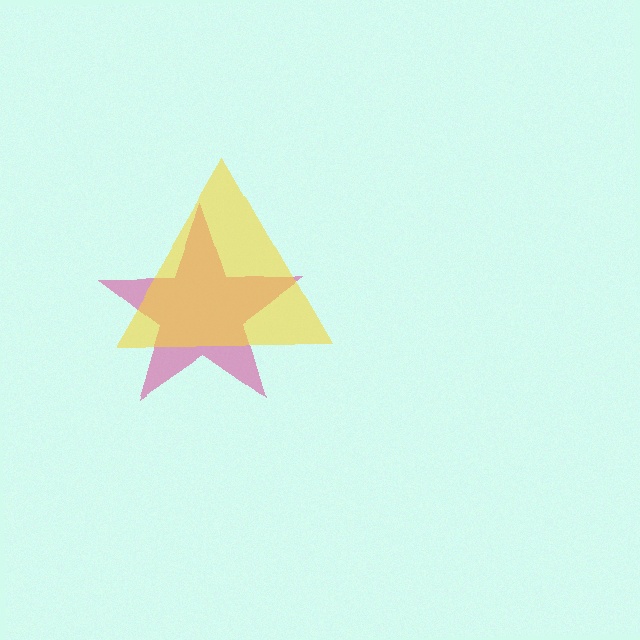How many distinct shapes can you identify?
There are 2 distinct shapes: a magenta star, a yellow triangle.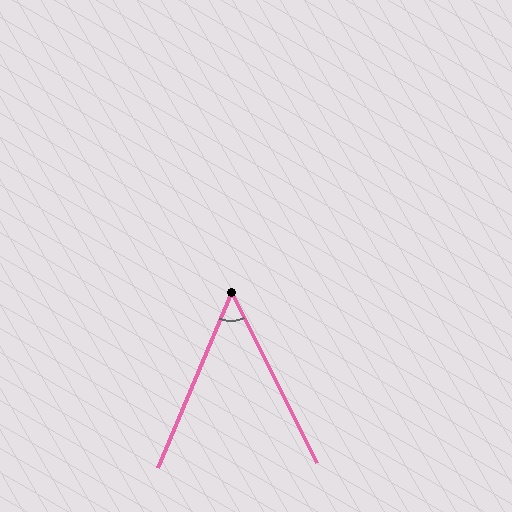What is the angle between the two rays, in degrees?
Approximately 50 degrees.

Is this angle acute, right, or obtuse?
It is acute.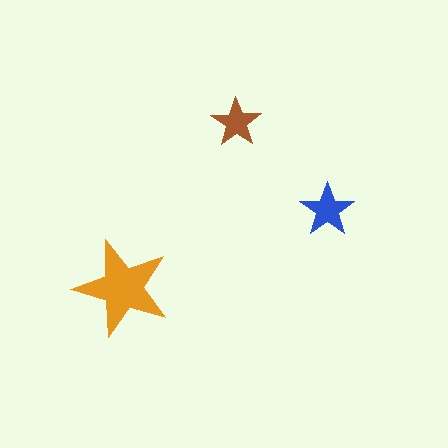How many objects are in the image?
There are 3 objects in the image.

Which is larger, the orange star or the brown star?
The orange one.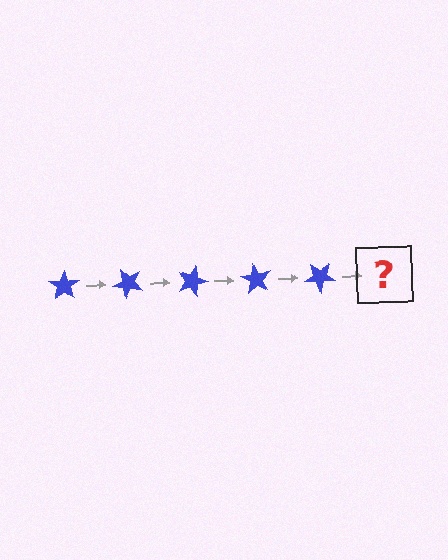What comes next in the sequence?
The next element should be a blue star rotated 225 degrees.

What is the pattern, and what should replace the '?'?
The pattern is that the star rotates 45 degrees each step. The '?' should be a blue star rotated 225 degrees.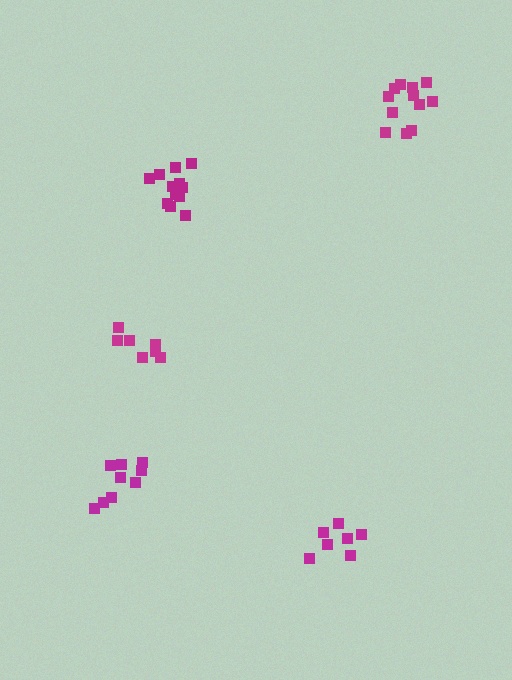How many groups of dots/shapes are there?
There are 5 groups.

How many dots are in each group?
Group 1: 12 dots, Group 2: 7 dots, Group 3: 9 dots, Group 4: 7 dots, Group 5: 13 dots (48 total).